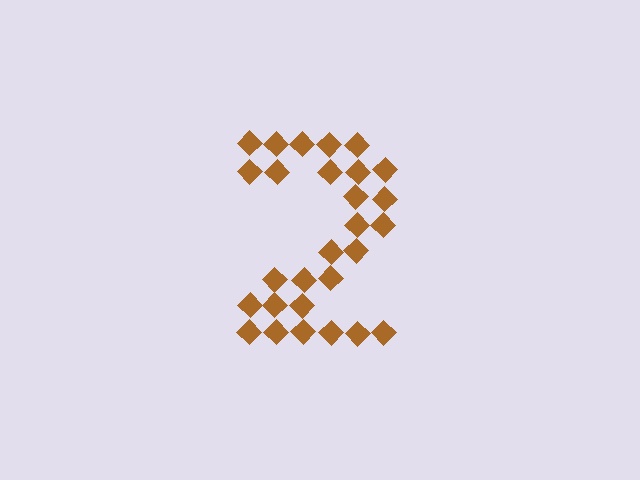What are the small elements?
The small elements are diamonds.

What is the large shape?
The large shape is the digit 2.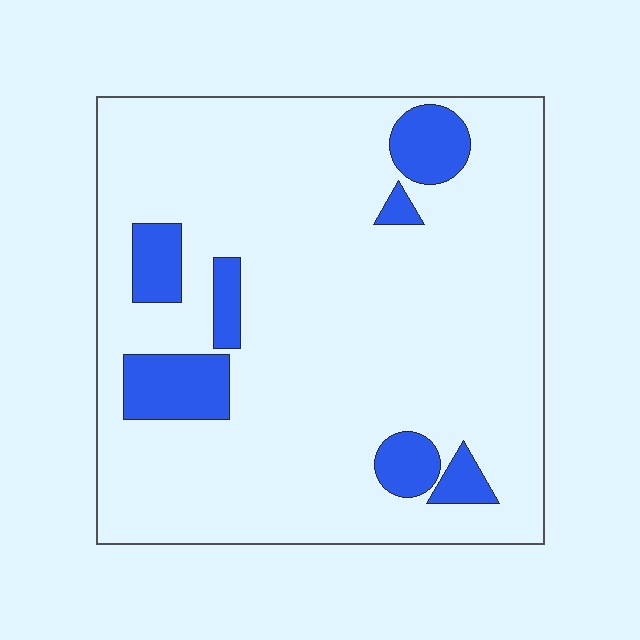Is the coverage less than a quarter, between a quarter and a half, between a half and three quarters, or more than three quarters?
Less than a quarter.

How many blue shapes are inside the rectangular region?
7.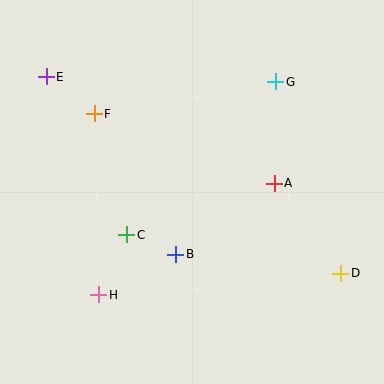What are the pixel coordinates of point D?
Point D is at (341, 273).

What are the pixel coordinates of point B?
Point B is at (176, 254).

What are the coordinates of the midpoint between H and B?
The midpoint between H and B is at (137, 275).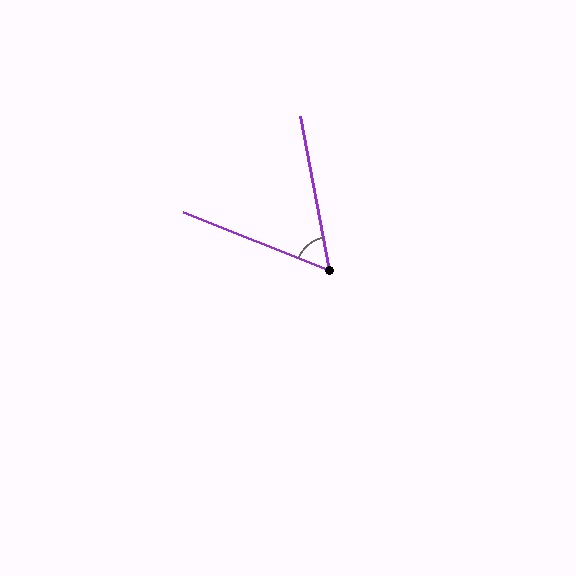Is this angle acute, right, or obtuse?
It is acute.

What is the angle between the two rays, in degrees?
Approximately 58 degrees.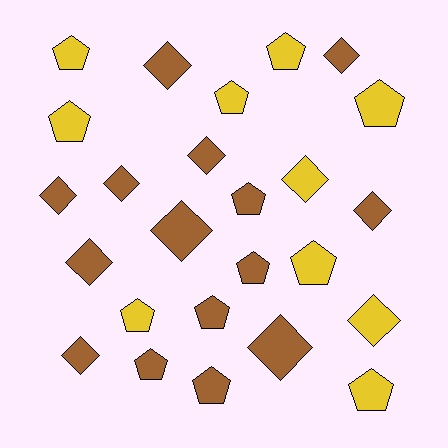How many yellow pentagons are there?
There are 8 yellow pentagons.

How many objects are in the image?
There are 25 objects.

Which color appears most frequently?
Brown, with 15 objects.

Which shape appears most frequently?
Pentagon, with 13 objects.